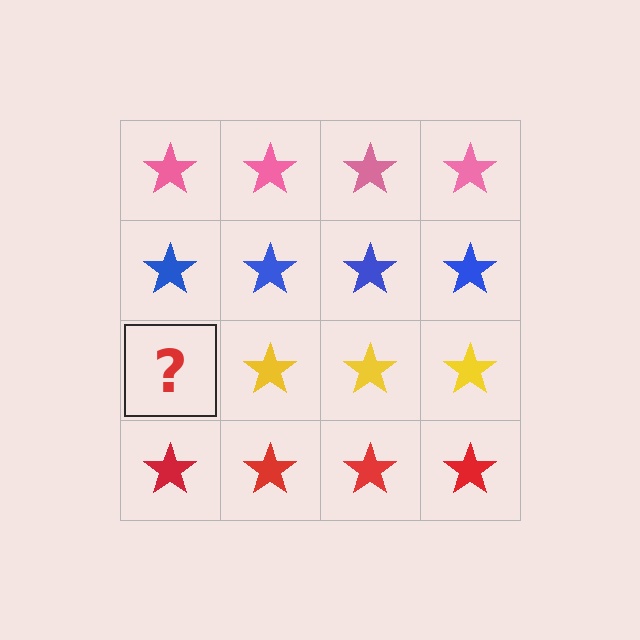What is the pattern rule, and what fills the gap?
The rule is that each row has a consistent color. The gap should be filled with a yellow star.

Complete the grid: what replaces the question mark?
The question mark should be replaced with a yellow star.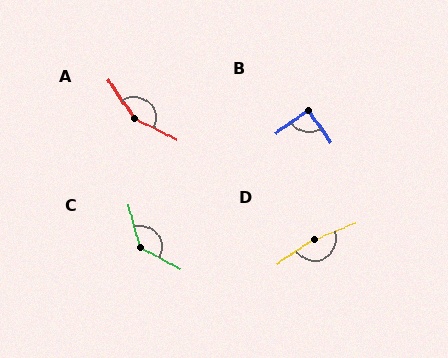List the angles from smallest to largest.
B (91°), C (134°), A (150°), D (168°).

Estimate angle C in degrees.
Approximately 134 degrees.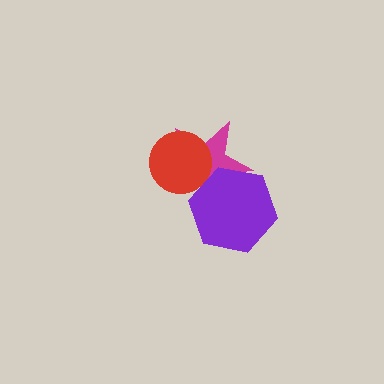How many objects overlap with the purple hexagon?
1 object overlaps with the purple hexagon.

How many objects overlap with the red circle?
1 object overlaps with the red circle.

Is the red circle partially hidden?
No, no other shape covers it.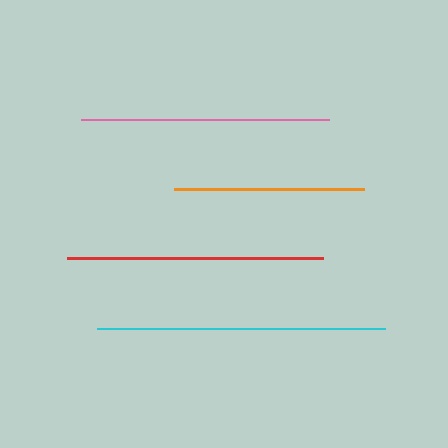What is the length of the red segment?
The red segment is approximately 256 pixels long.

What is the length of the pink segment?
The pink segment is approximately 248 pixels long.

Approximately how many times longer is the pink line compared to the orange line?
The pink line is approximately 1.3 times the length of the orange line.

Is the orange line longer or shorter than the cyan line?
The cyan line is longer than the orange line.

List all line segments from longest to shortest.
From longest to shortest: cyan, red, pink, orange.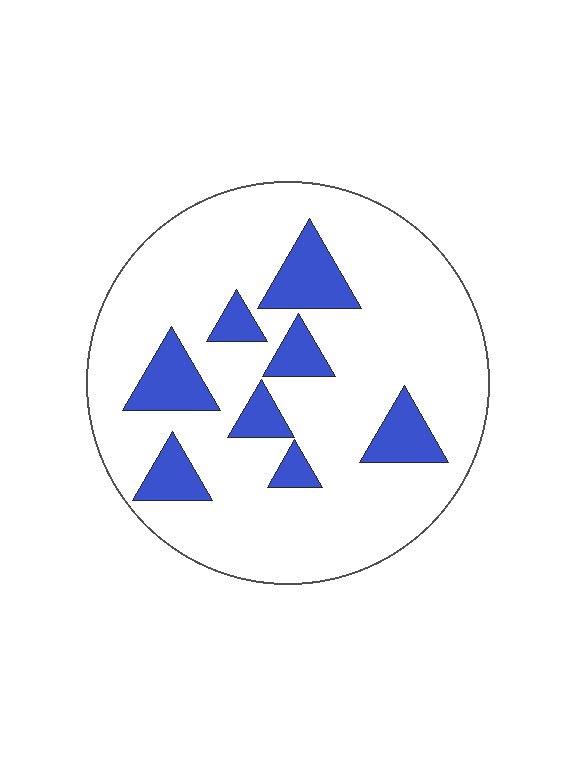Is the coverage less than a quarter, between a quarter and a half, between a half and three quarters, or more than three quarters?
Less than a quarter.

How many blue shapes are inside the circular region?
8.